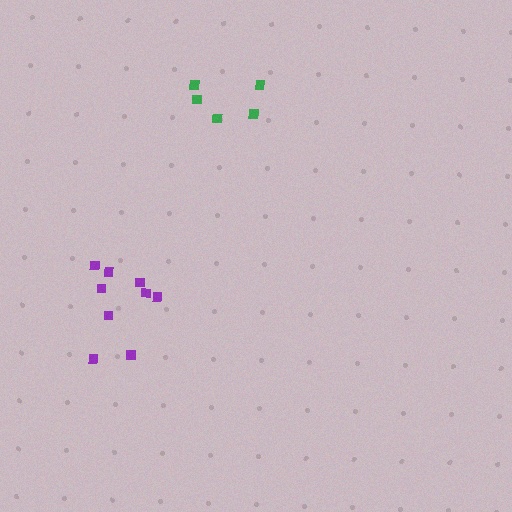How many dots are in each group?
Group 1: 9 dots, Group 2: 5 dots (14 total).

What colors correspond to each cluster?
The clusters are colored: purple, green.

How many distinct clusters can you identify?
There are 2 distinct clusters.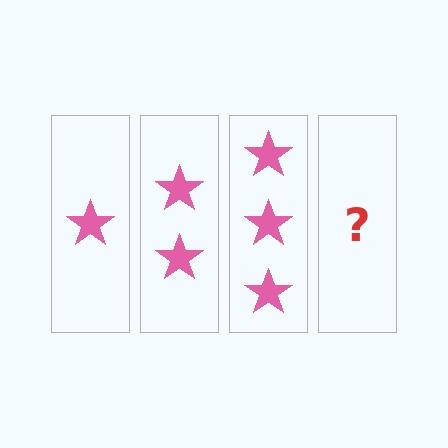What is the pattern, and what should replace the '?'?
The pattern is that each step adds one more star. The '?' should be 4 stars.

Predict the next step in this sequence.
The next step is 4 stars.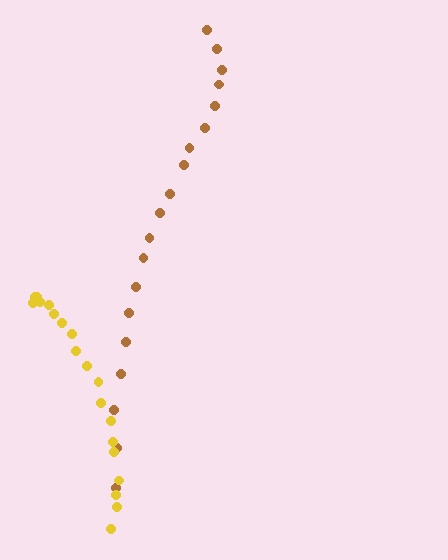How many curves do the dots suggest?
There are 2 distinct paths.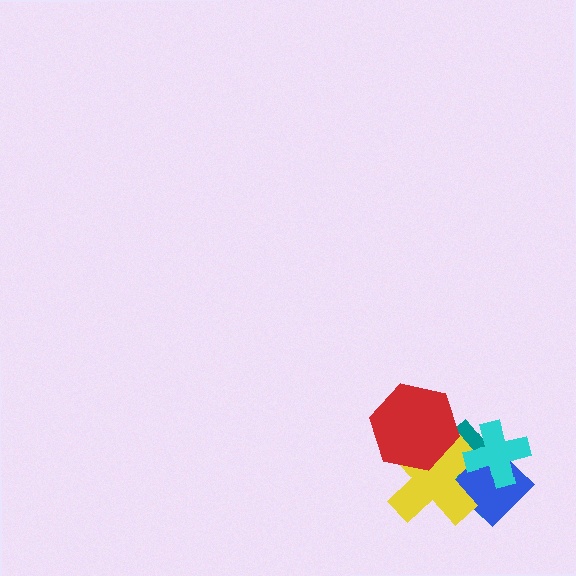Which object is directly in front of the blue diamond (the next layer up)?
The yellow cross is directly in front of the blue diamond.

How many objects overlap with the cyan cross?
3 objects overlap with the cyan cross.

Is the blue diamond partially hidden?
Yes, it is partially covered by another shape.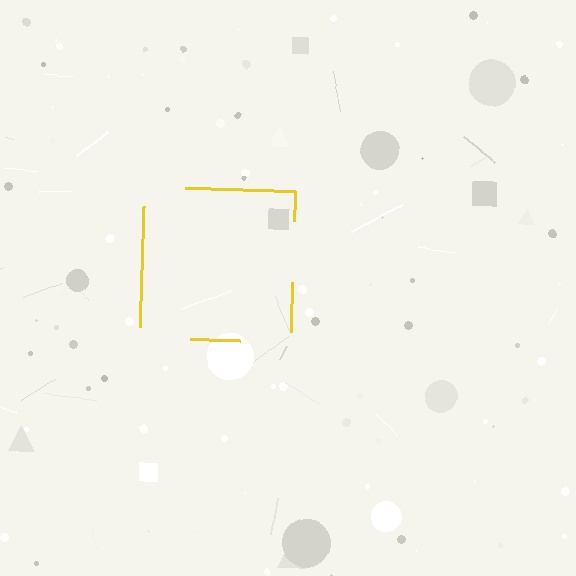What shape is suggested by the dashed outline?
The dashed outline suggests a square.